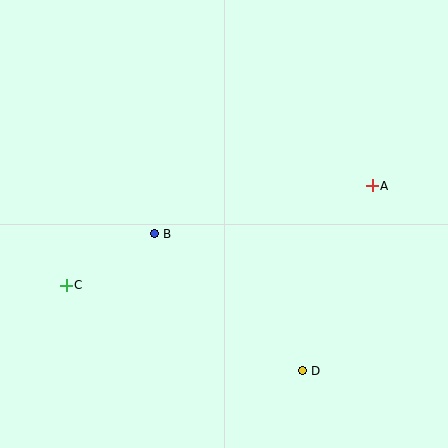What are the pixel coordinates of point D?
Point D is at (303, 371).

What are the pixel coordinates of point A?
Point A is at (372, 186).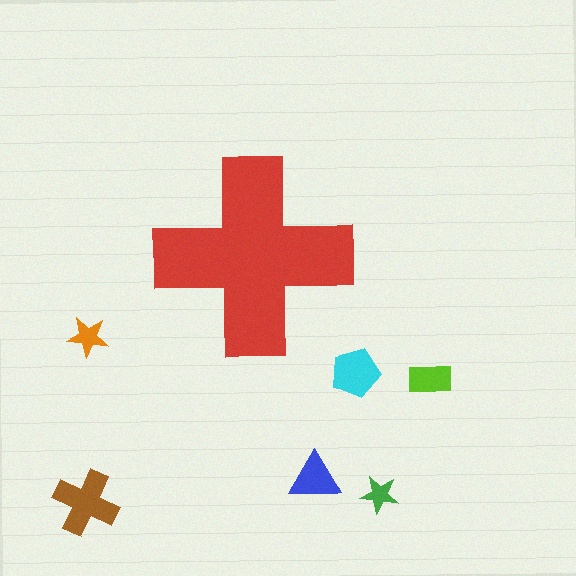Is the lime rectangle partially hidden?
No, the lime rectangle is fully visible.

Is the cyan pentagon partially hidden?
No, the cyan pentagon is fully visible.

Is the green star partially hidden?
No, the green star is fully visible.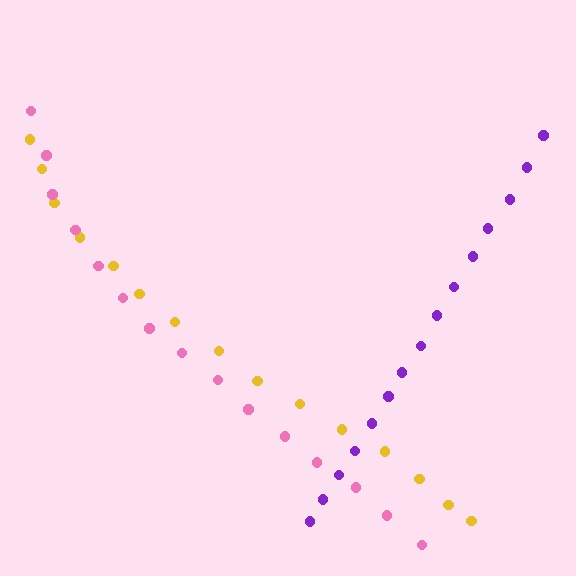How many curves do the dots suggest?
There are 3 distinct paths.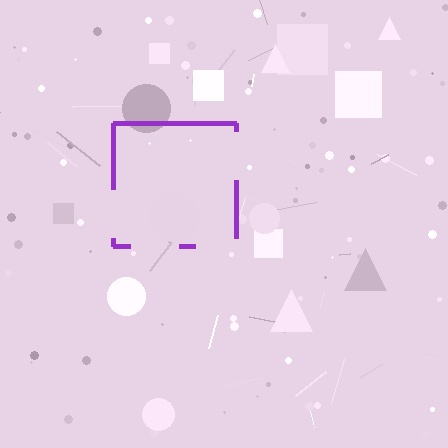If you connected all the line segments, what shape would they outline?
They would outline a square.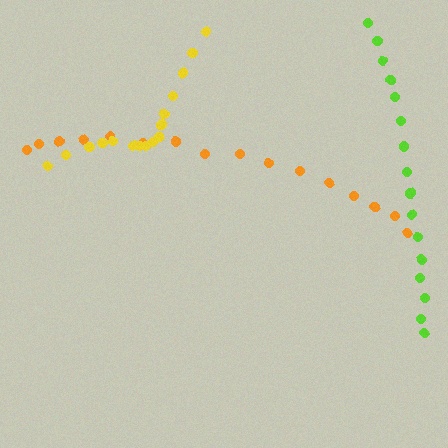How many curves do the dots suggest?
There are 3 distinct paths.